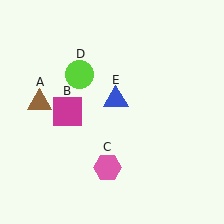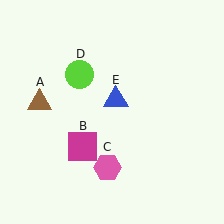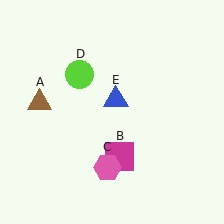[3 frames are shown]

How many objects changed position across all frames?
1 object changed position: magenta square (object B).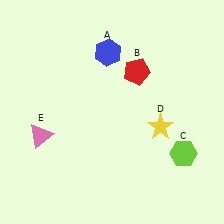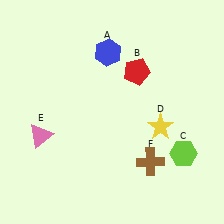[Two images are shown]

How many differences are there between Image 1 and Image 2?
There is 1 difference between the two images.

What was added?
A brown cross (F) was added in Image 2.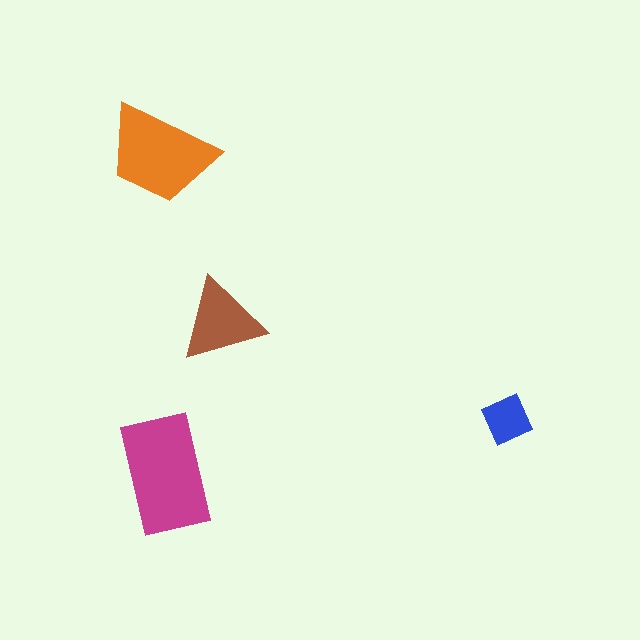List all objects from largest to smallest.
The magenta rectangle, the orange trapezoid, the brown triangle, the blue square.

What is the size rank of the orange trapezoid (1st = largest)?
2nd.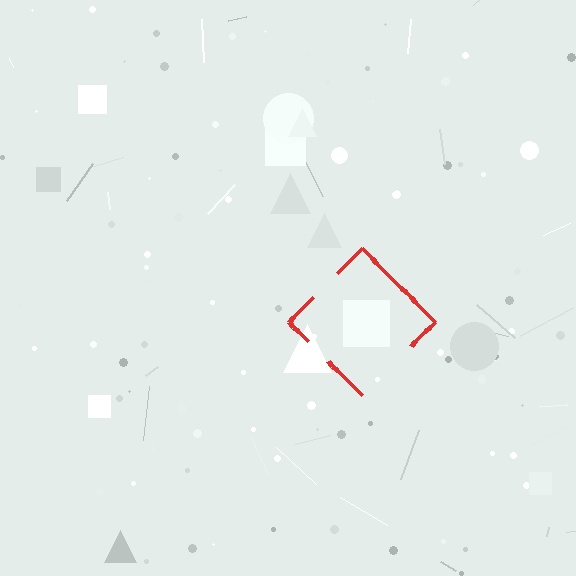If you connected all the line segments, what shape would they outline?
They would outline a diamond.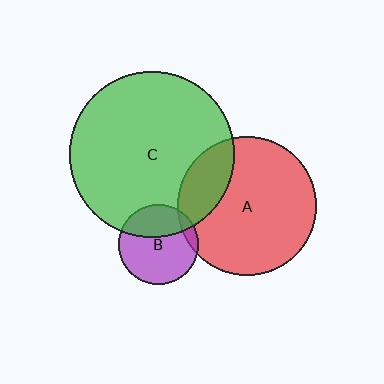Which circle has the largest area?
Circle C (green).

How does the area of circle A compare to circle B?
Approximately 3.0 times.